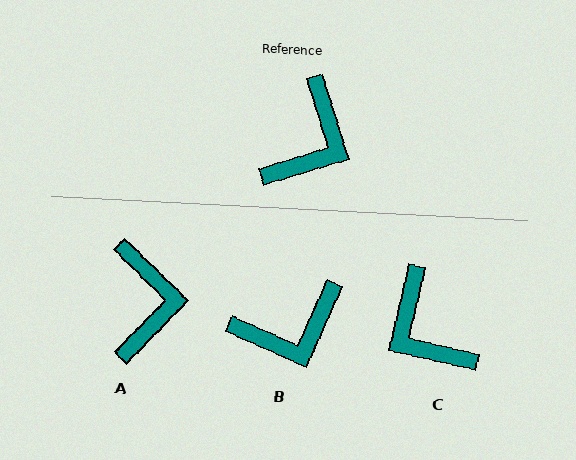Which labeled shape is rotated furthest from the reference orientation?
C, about 120 degrees away.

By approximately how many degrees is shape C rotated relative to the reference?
Approximately 120 degrees clockwise.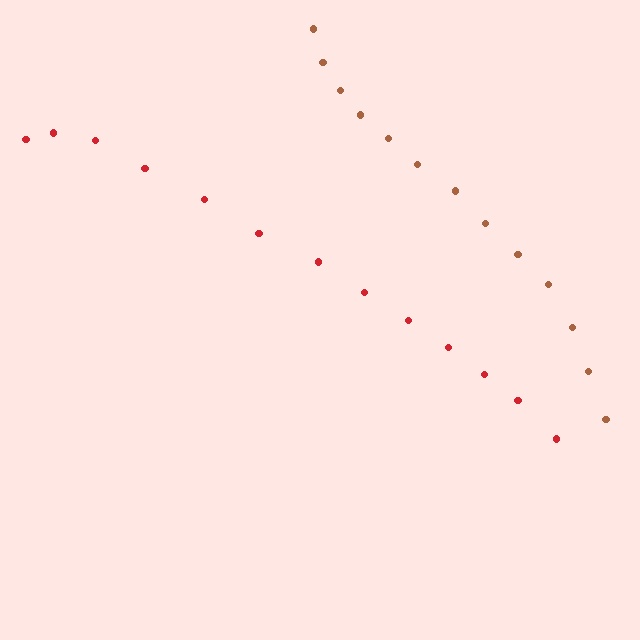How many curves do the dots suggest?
There are 2 distinct paths.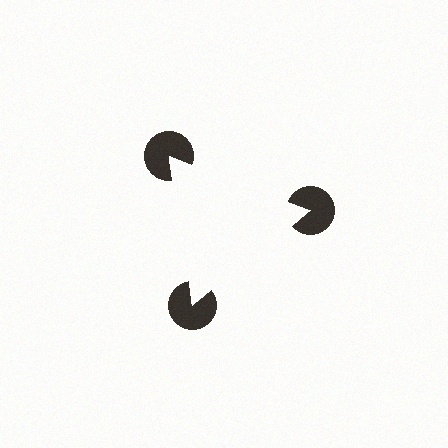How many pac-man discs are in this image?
There are 3 — one at each vertex of the illusory triangle.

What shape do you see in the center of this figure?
An illusory triangle — its edges are inferred from the aligned wedge cuts in the pac-man discs, not physically drawn.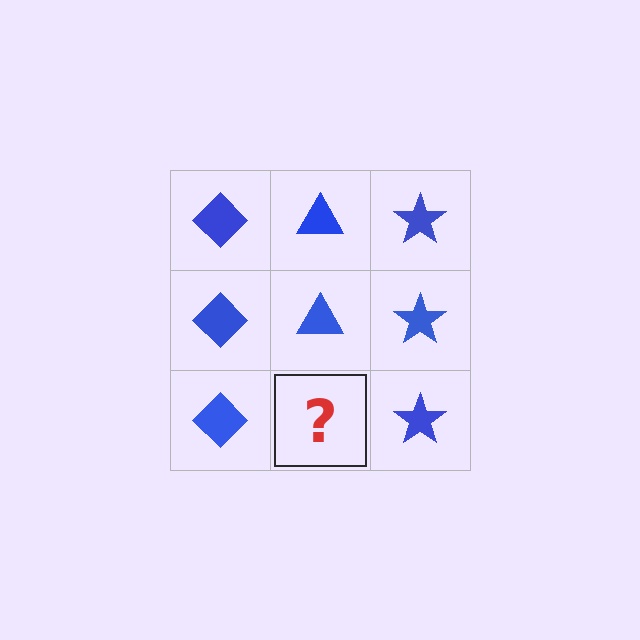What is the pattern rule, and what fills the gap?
The rule is that each column has a consistent shape. The gap should be filled with a blue triangle.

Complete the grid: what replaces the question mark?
The question mark should be replaced with a blue triangle.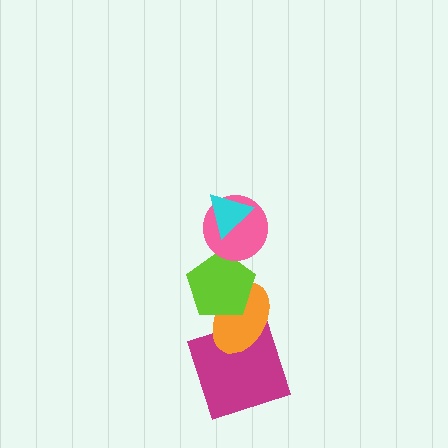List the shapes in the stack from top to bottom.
From top to bottom: the cyan triangle, the pink circle, the lime pentagon, the orange ellipse, the magenta square.